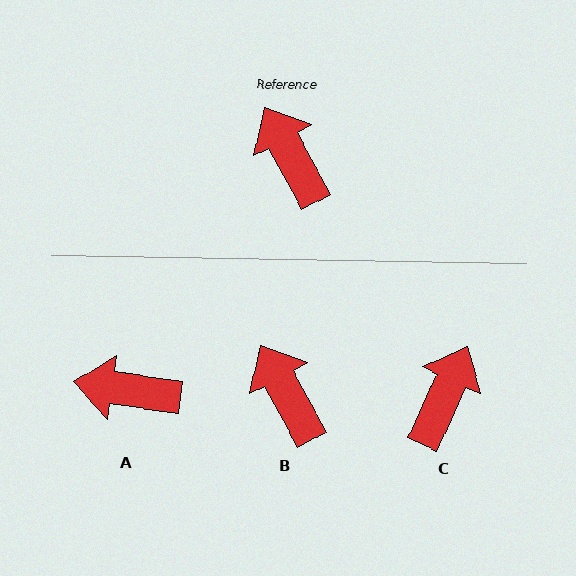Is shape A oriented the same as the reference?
No, it is off by about 53 degrees.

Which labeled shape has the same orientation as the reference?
B.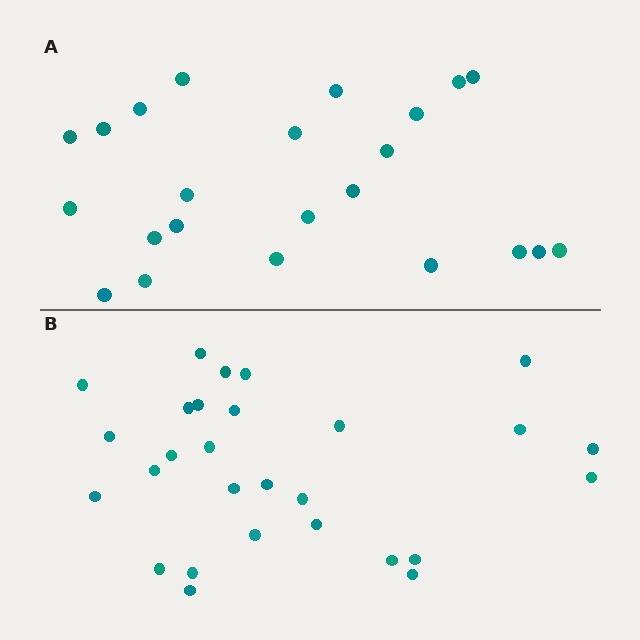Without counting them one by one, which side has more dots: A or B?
Region B (the bottom region) has more dots.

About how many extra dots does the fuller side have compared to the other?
Region B has about 5 more dots than region A.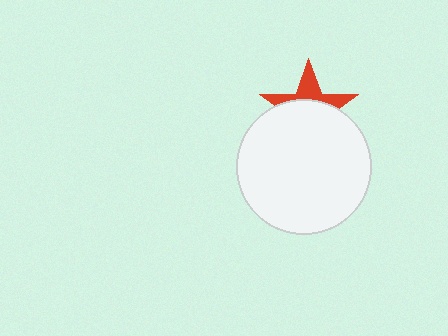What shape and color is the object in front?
The object in front is a white circle.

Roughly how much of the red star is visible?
A small part of it is visible (roughly 38%).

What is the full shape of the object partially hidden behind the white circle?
The partially hidden object is a red star.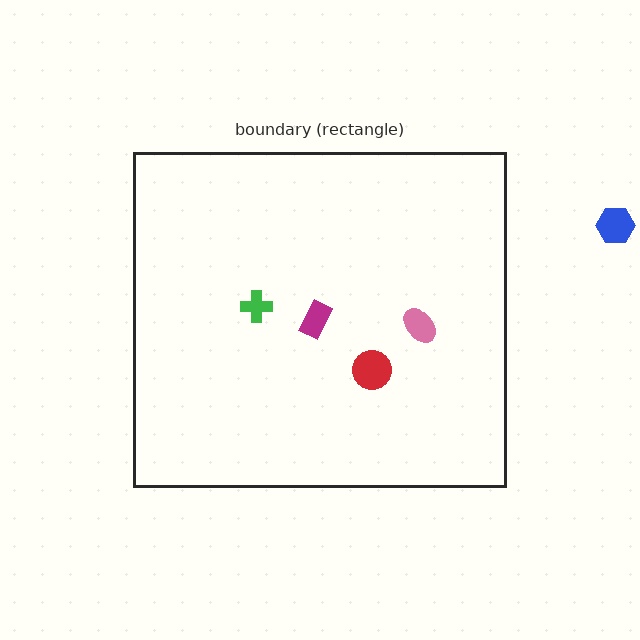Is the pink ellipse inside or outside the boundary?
Inside.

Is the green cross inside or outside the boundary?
Inside.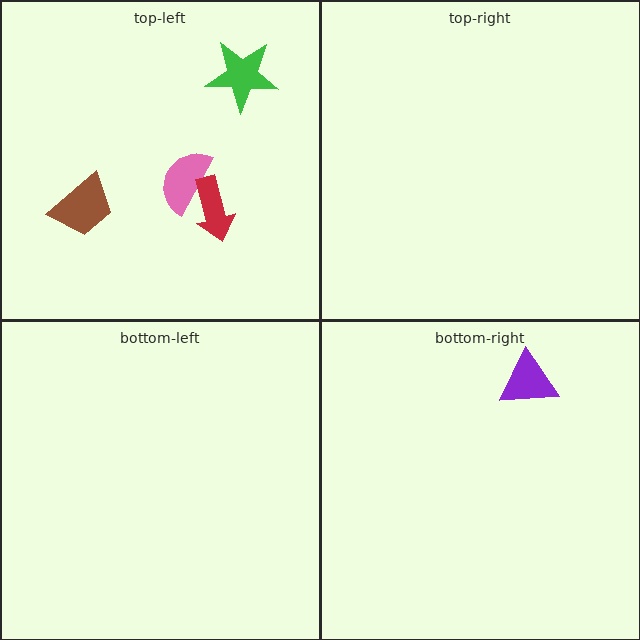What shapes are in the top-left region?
The pink semicircle, the brown trapezoid, the red arrow, the green star.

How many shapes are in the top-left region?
4.